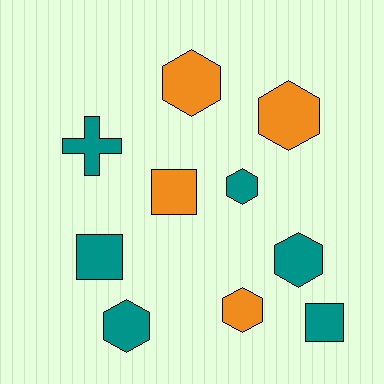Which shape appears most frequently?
Hexagon, with 6 objects.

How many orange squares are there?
There is 1 orange square.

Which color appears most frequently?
Teal, with 6 objects.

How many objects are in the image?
There are 10 objects.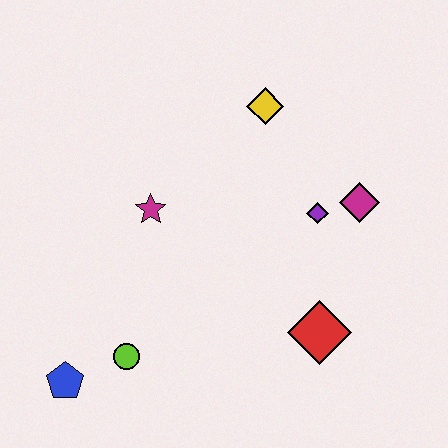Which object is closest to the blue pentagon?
The lime circle is closest to the blue pentagon.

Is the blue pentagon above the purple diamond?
No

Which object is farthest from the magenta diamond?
The blue pentagon is farthest from the magenta diamond.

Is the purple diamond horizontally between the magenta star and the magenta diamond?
Yes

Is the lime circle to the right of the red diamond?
No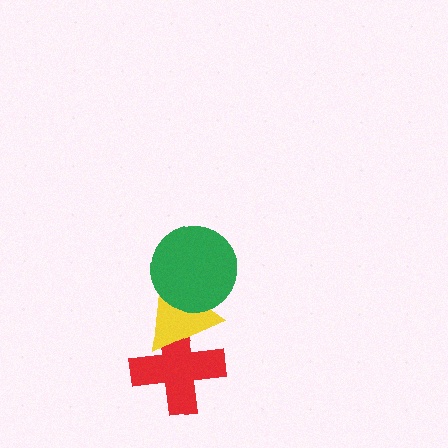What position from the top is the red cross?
The red cross is 3rd from the top.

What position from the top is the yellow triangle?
The yellow triangle is 2nd from the top.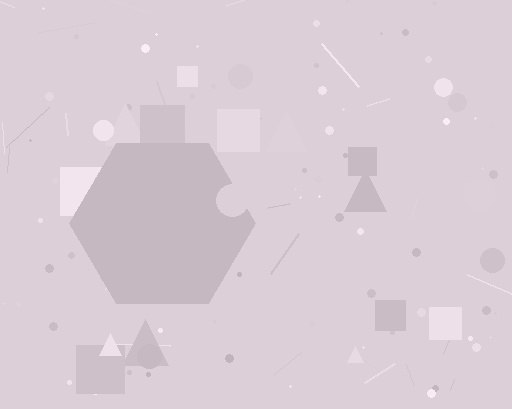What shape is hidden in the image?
A hexagon is hidden in the image.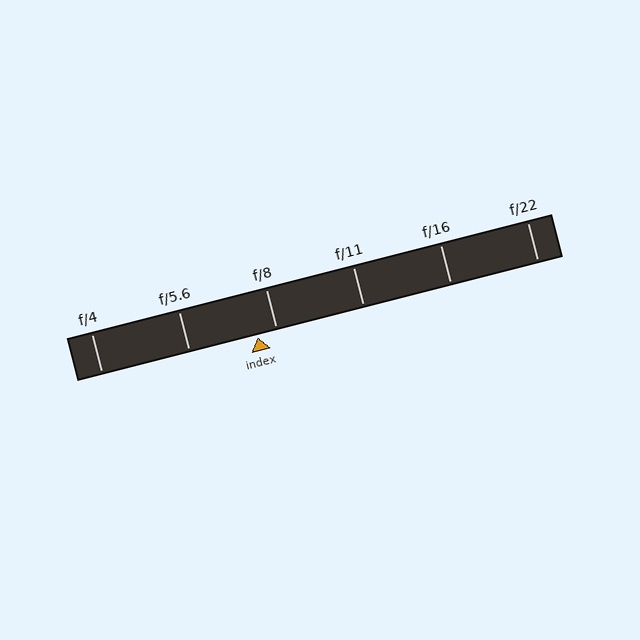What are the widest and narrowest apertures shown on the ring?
The widest aperture shown is f/4 and the narrowest is f/22.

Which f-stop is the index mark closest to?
The index mark is closest to f/8.